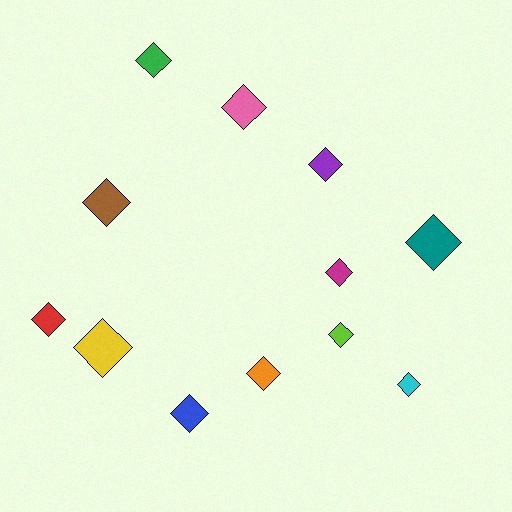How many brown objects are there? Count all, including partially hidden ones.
There is 1 brown object.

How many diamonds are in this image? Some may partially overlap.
There are 12 diamonds.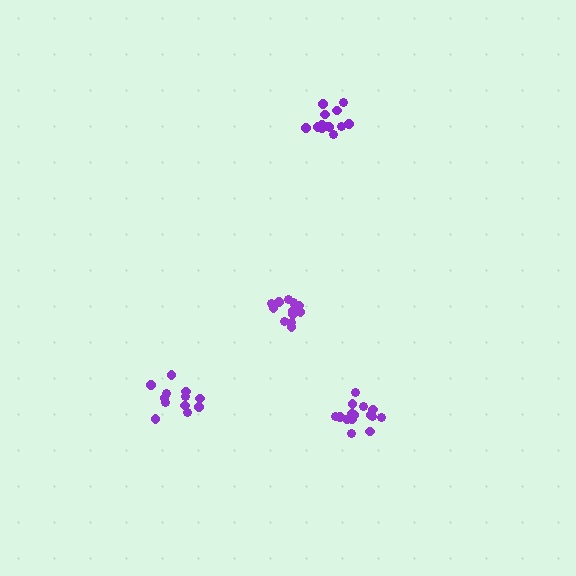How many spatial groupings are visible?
There are 4 spatial groupings.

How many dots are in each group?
Group 1: 13 dots, Group 2: 12 dots, Group 3: 12 dots, Group 4: 15 dots (52 total).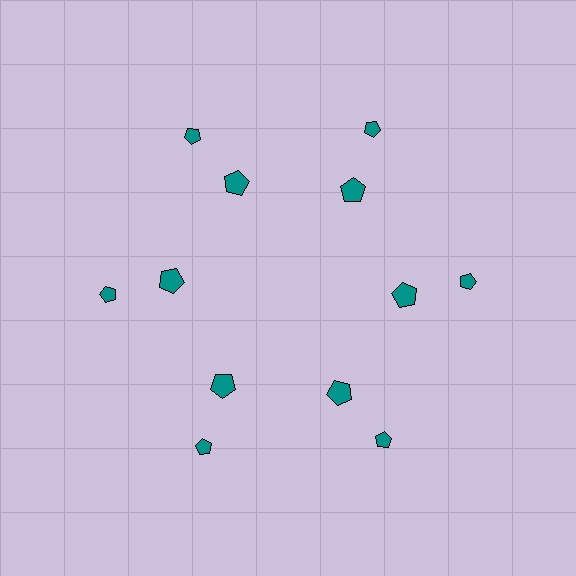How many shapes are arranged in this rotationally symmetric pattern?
There are 12 shapes, arranged in 6 groups of 2.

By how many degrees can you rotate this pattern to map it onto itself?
The pattern maps onto itself every 60 degrees of rotation.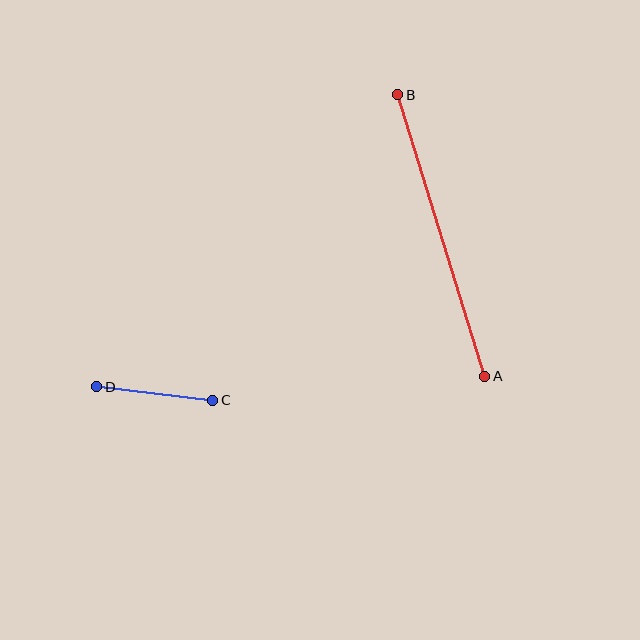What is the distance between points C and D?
The distance is approximately 117 pixels.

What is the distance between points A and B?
The distance is approximately 295 pixels.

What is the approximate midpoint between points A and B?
The midpoint is at approximately (441, 236) pixels.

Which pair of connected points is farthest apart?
Points A and B are farthest apart.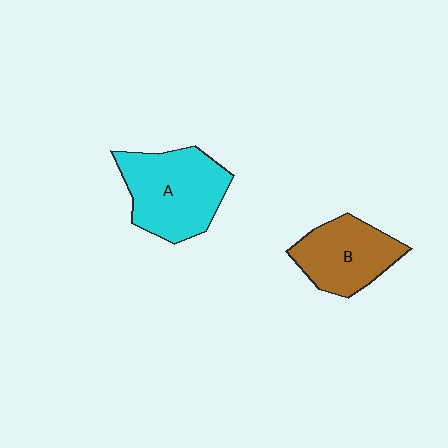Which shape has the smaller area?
Shape B (brown).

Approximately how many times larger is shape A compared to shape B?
Approximately 1.3 times.